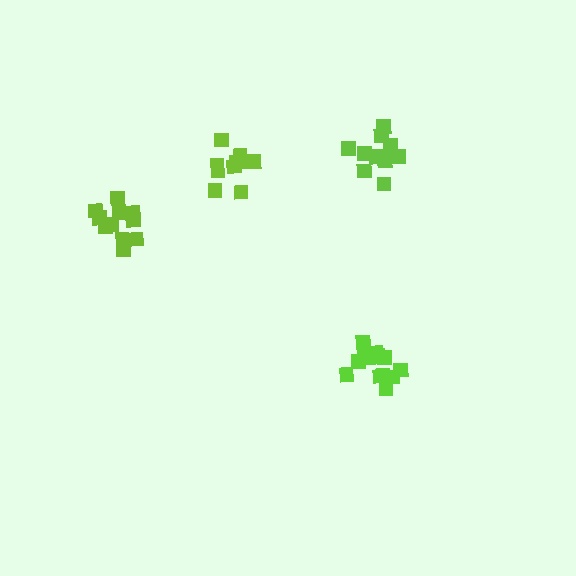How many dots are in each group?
Group 1: 10 dots, Group 2: 13 dots, Group 3: 11 dots, Group 4: 11 dots (45 total).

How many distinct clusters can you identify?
There are 4 distinct clusters.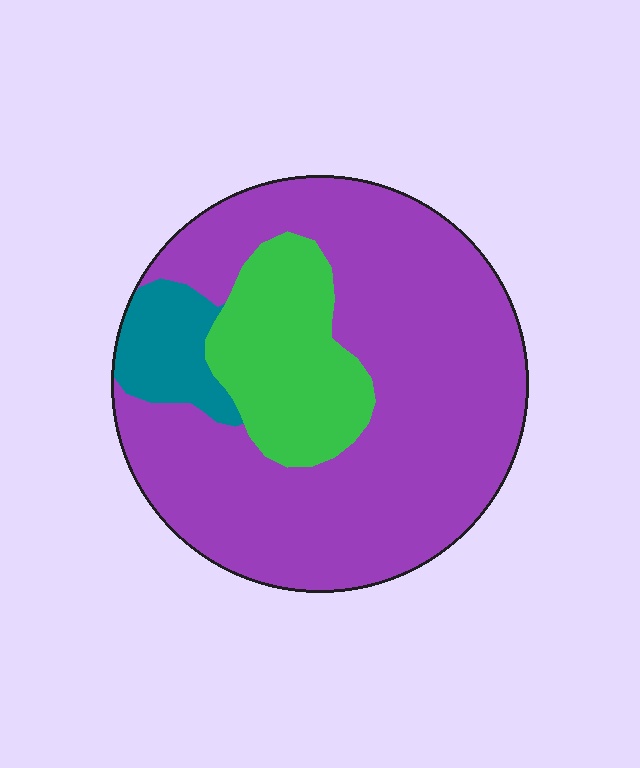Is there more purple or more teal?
Purple.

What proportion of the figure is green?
Green takes up less than a quarter of the figure.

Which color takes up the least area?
Teal, at roughly 10%.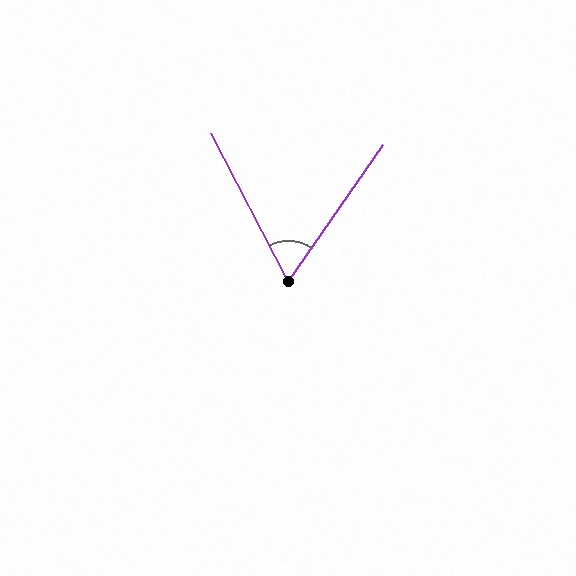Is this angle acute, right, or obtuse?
It is acute.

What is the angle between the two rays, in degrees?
Approximately 62 degrees.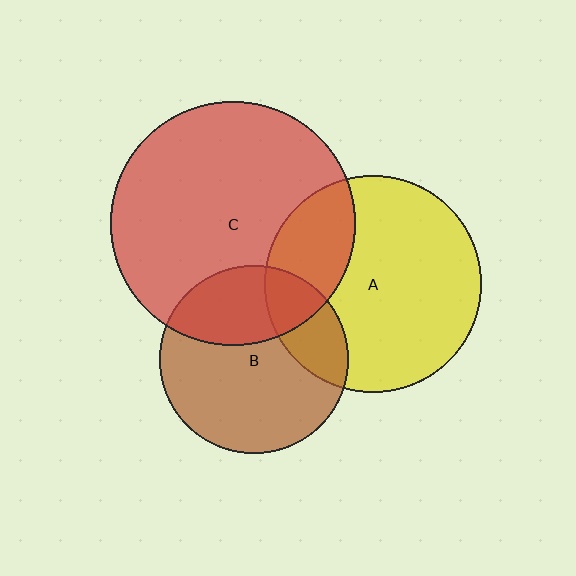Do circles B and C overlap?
Yes.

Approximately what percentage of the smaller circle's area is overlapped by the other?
Approximately 30%.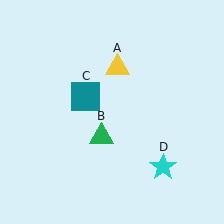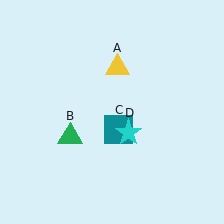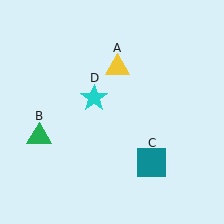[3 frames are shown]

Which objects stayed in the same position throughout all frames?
Yellow triangle (object A) remained stationary.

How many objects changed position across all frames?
3 objects changed position: green triangle (object B), teal square (object C), cyan star (object D).